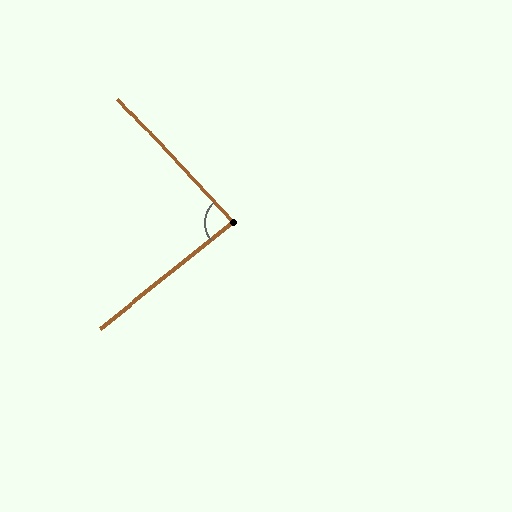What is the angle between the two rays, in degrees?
Approximately 86 degrees.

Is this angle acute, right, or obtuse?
It is approximately a right angle.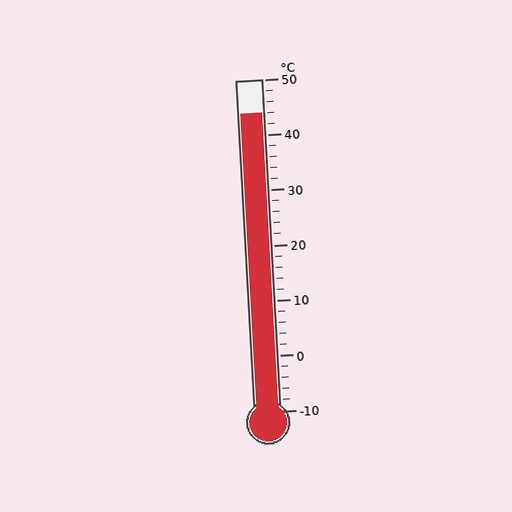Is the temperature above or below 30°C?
The temperature is above 30°C.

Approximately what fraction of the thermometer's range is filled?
The thermometer is filled to approximately 90% of its range.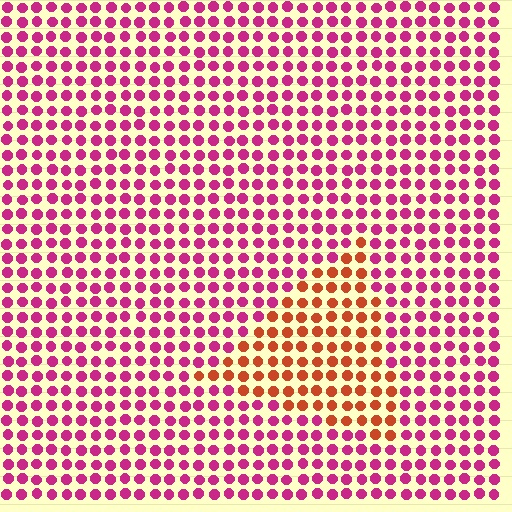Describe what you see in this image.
The image is filled with small magenta elements in a uniform arrangement. A triangle-shaped region is visible where the elements are tinted to a slightly different hue, forming a subtle color boundary.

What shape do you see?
I see a triangle.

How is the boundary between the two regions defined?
The boundary is defined purely by a slight shift in hue (about 48 degrees). Spacing, size, and orientation are identical on both sides.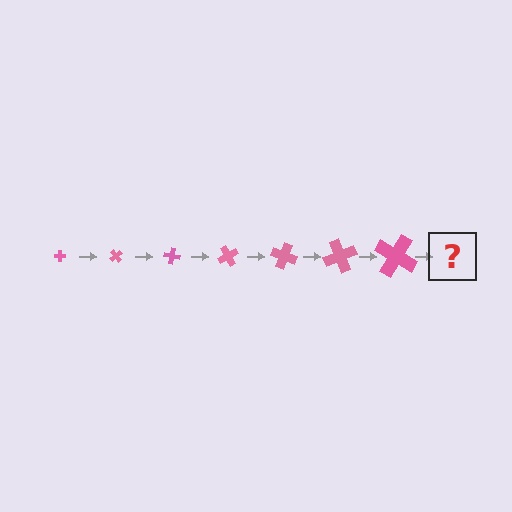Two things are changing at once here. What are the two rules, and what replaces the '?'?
The two rules are that the cross grows larger each step and it rotates 50 degrees each step. The '?' should be a cross, larger than the previous one and rotated 350 degrees from the start.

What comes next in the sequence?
The next element should be a cross, larger than the previous one and rotated 350 degrees from the start.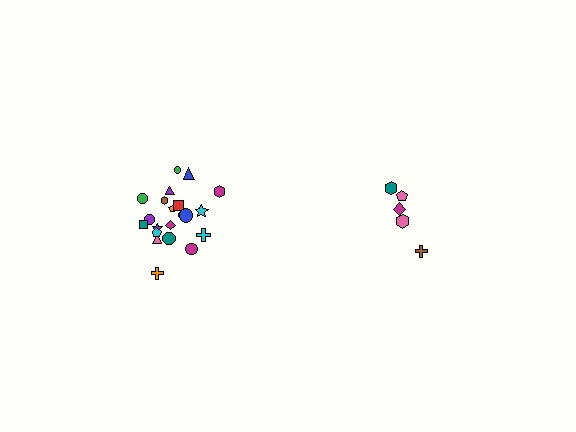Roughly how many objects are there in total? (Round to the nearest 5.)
Roughly 25 objects in total.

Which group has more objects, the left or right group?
The left group.